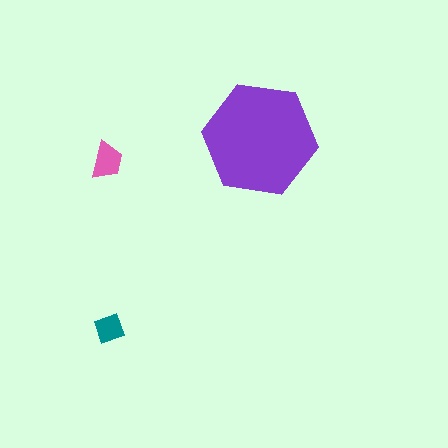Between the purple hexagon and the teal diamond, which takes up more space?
The purple hexagon.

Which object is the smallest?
The teal diamond.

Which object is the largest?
The purple hexagon.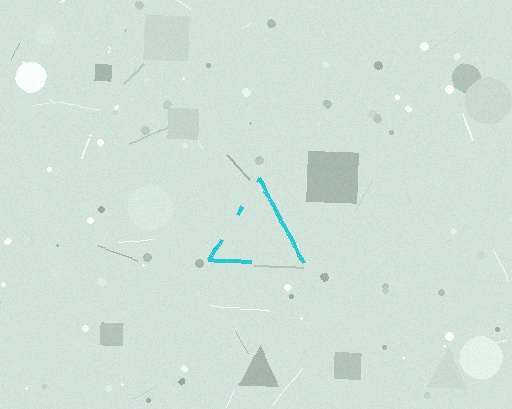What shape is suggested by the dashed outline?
The dashed outline suggests a triangle.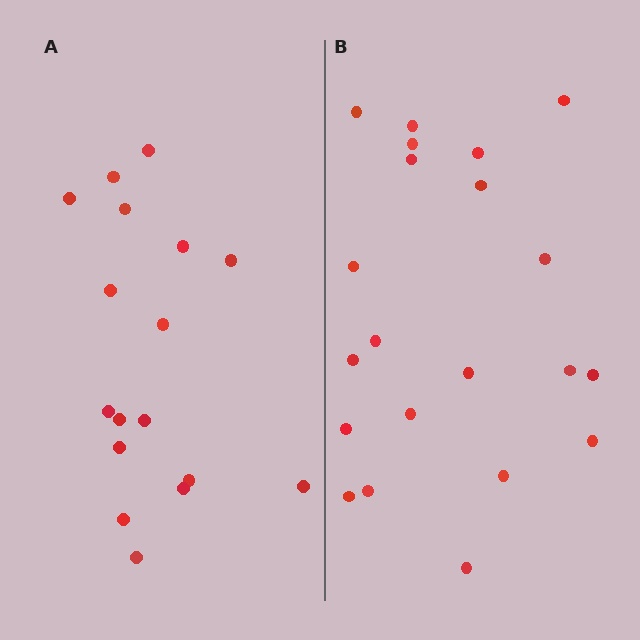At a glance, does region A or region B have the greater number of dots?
Region B (the right region) has more dots.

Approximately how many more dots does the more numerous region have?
Region B has about 4 more dots than region A.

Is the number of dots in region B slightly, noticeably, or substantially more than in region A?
Region B has only slightly more — the two regions are fairly close. The ratio is roughly 1.2 to 1.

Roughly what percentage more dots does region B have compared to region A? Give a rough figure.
About 25% more.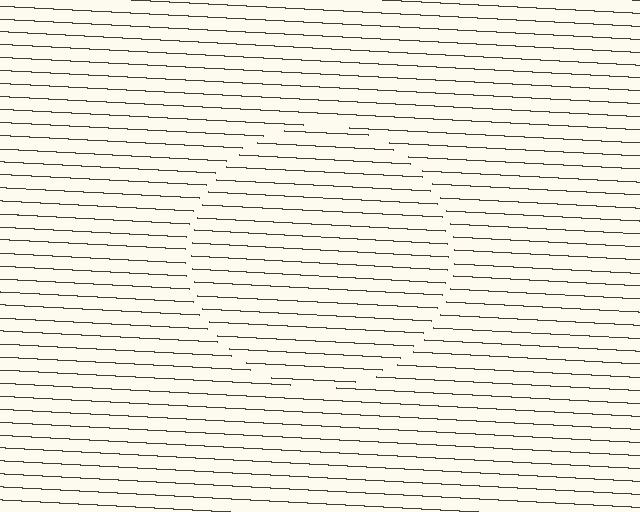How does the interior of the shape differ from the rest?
The interior of the shape contains the same grating, shifted by half a period — the contour is defined by the phase discontinuity where line-ends from the inner and outer gratings abut.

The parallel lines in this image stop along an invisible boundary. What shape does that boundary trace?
An illusory circle. The interior of the shape contains the same grating, shifted by half a period — the contour is defined by the phase discontinuity where line-ends from the inner and outer gratings abut.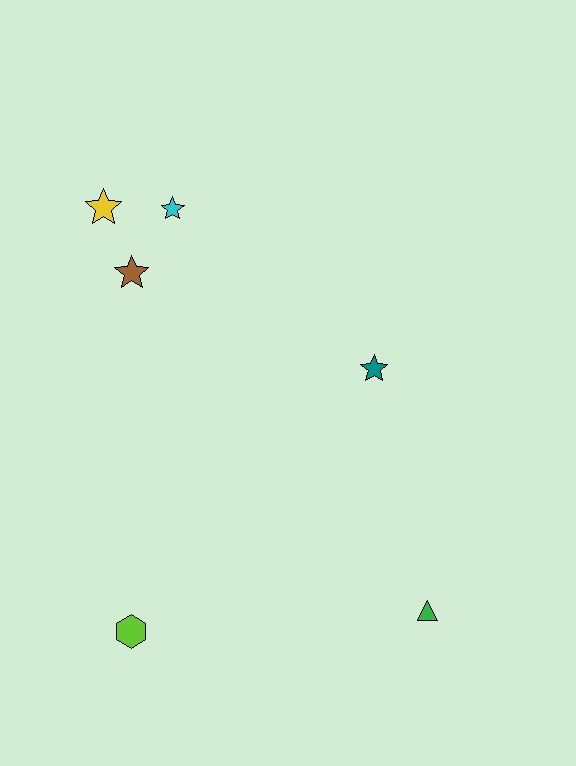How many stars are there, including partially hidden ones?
There are 4 stars.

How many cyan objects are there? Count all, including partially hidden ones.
There is 1 cyan object.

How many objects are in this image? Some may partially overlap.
There are 6 objects.